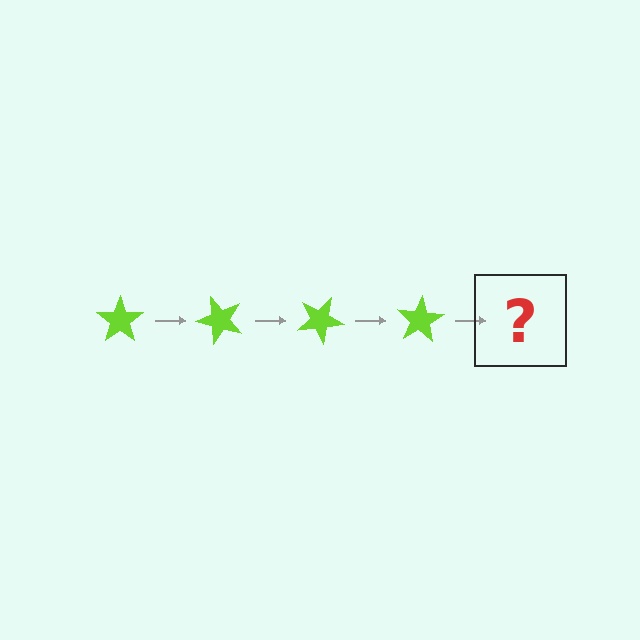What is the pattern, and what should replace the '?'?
The pattern is that the star rotates 50 degrees each step. The '?' should be a lime star rotated 200 degrees.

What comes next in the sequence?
The next element should be a lime star rotated 200 degrees.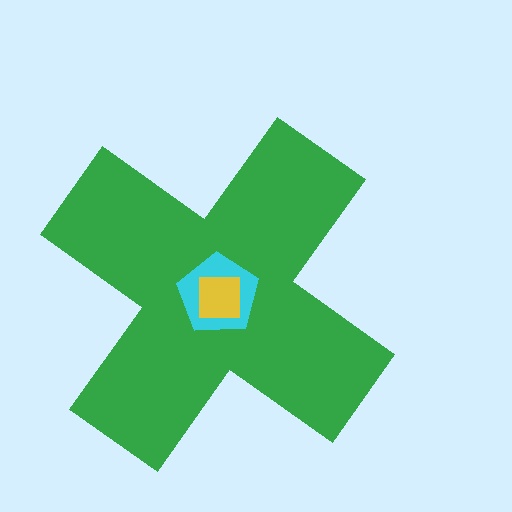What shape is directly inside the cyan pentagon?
The yellow square.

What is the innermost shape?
The yellow square.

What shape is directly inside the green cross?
The cyan pentagon.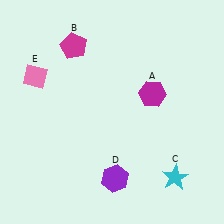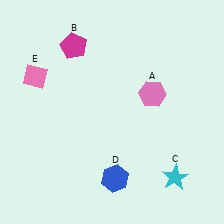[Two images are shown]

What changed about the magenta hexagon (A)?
In Image 1, A is magenta. In Image 2, it changed to pink.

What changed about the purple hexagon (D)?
In Image 1, D is purple. In Image 2, it changed to blue.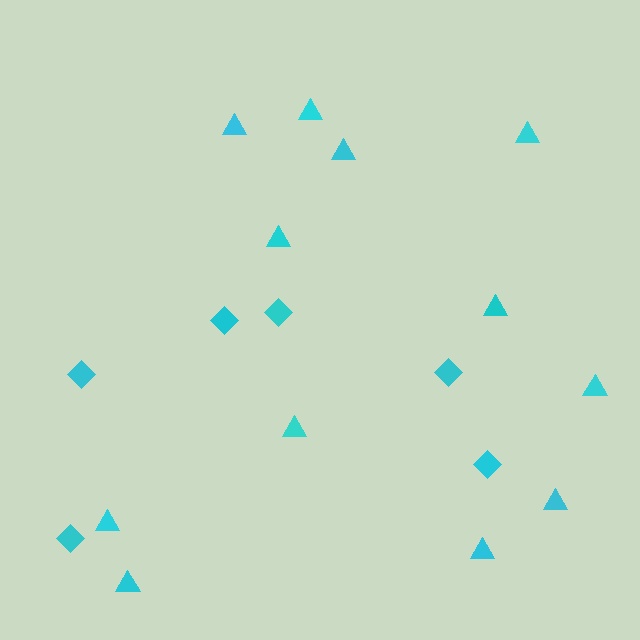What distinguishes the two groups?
There are 2 groups: one group of triangles (12) and one group of diamonds (6).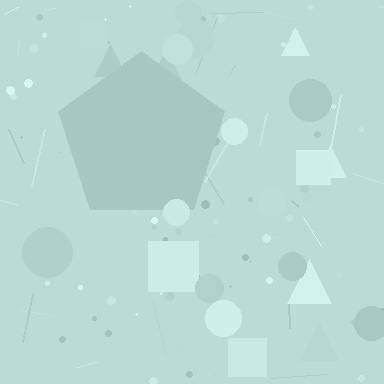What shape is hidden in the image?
A pentagon is hidden in the image.